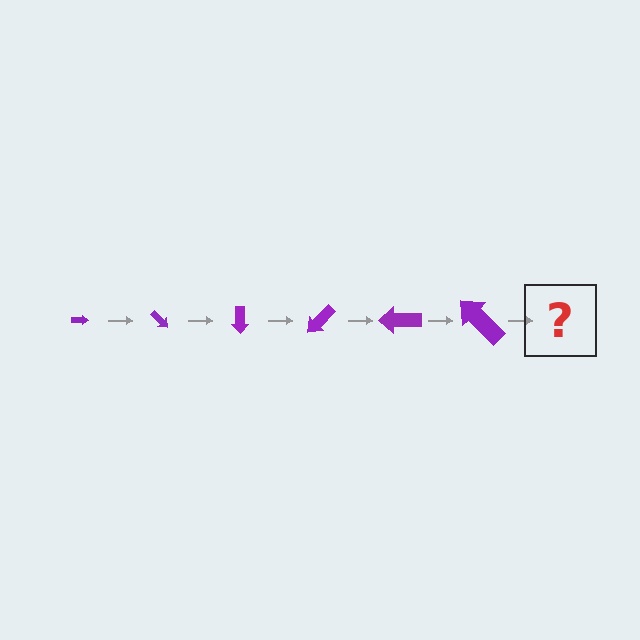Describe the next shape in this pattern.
It should be an arrow, larger than the previous one and rotated 270 degrees from the start.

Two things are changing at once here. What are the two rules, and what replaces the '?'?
The two rules are that the arrow grows larger each step and it rotates 45 degrees each step. The '?' should be an arrow, larger than the previous one and rotated 270 degrees from the start.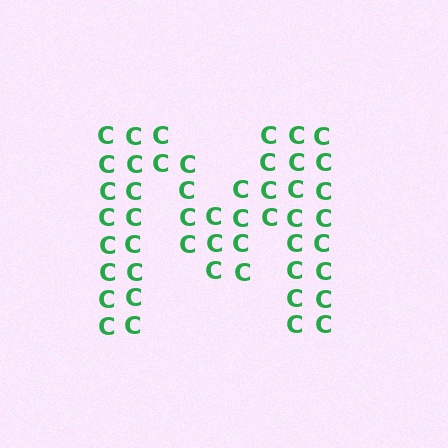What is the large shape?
The large shape is the letter M.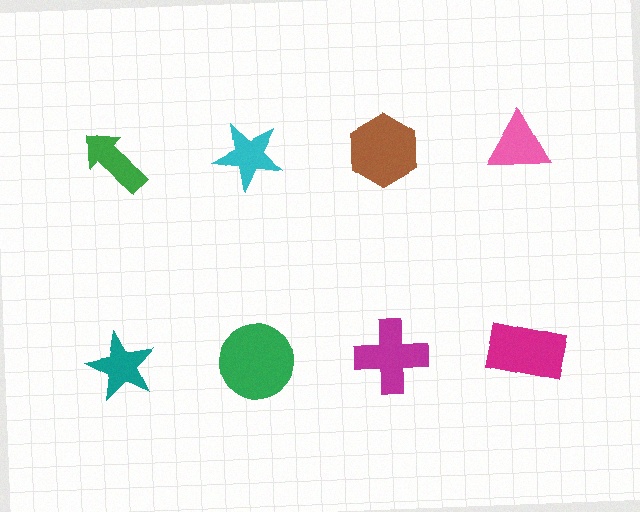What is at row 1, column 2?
A cyan star.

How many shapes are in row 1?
4 shapes.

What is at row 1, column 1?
A green arrow.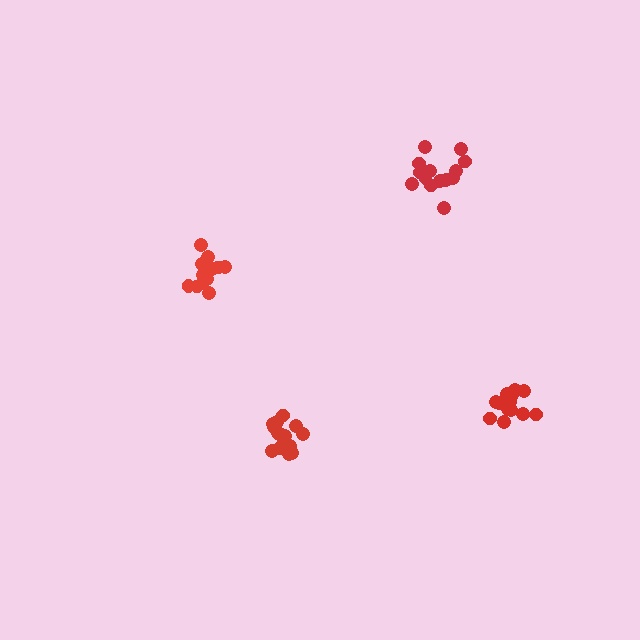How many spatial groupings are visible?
There are 4 spatial groupings.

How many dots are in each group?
Group 1: 14 dots, Group 2: 16 dots, Group 3: 13 dots, Group 4: 14 dots (57 total).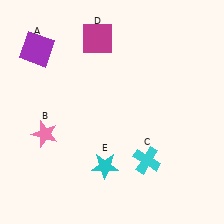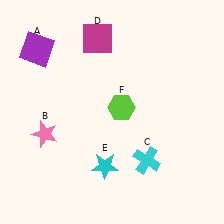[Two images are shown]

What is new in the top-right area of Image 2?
A lime hexagon (F) was added in the top-right area of Image 2.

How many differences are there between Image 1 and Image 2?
There is 1 difference between the two images.